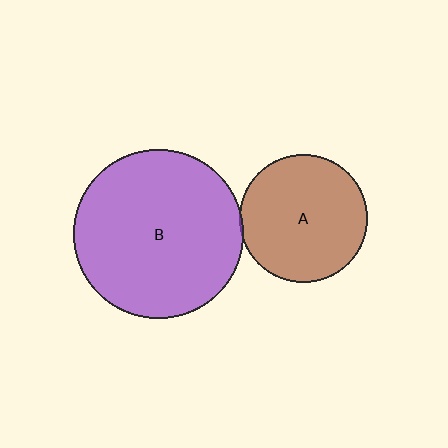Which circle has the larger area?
Circle B (purple).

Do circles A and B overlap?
Yes.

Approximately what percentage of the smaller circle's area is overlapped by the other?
Approximately 5%.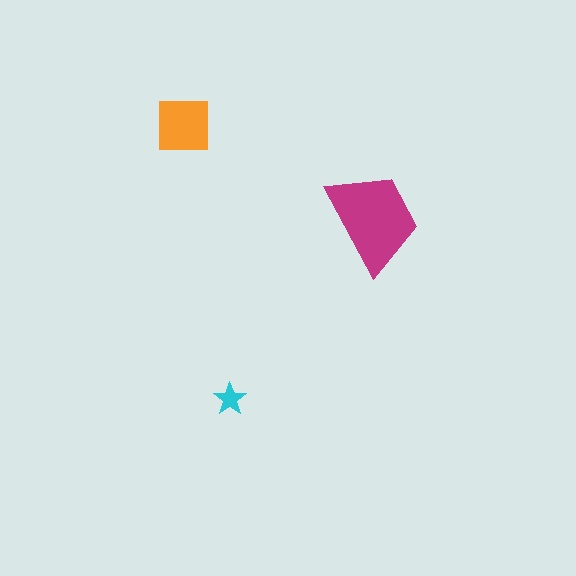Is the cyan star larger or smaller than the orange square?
Smaller.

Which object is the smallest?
The cyan star.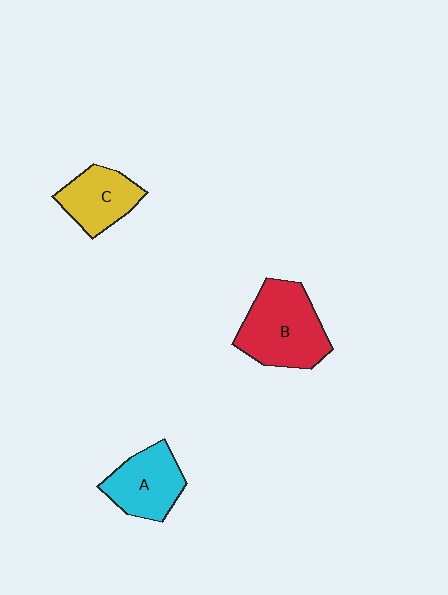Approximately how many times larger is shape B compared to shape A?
Approximately 1.4 times.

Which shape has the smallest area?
Shape C (yellow).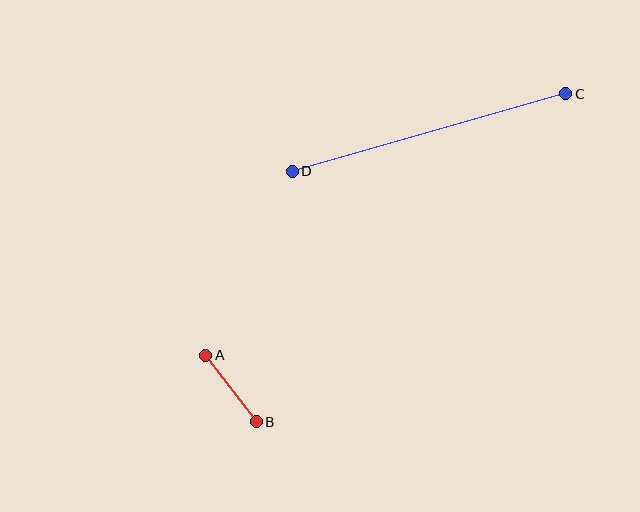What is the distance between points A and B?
The distance is approximately 83 pixels.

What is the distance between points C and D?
The distance is approximately 284 pixels.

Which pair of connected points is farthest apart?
Points C and D are farthest apart.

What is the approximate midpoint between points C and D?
The midpoint is at approximately (429, 133) pixels.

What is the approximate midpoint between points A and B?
The midpoint is at approximately (231, 388) pixels.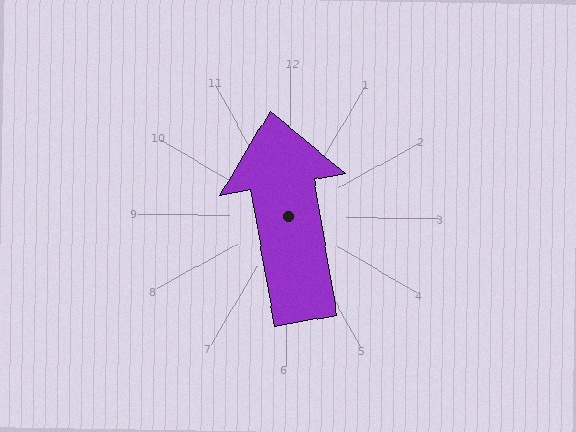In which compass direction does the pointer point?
North.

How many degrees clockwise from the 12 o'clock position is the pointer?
Approximately 349 degrees.